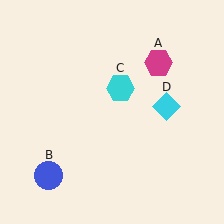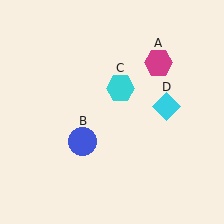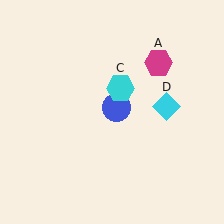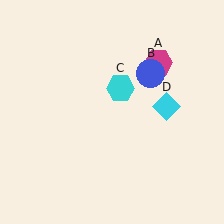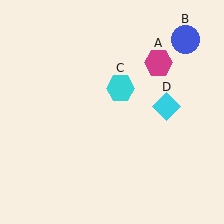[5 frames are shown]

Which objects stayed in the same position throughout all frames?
Magenta hexagon (object A) and cyan hexagon (object C) and cyan diamond (object D) remained stationary.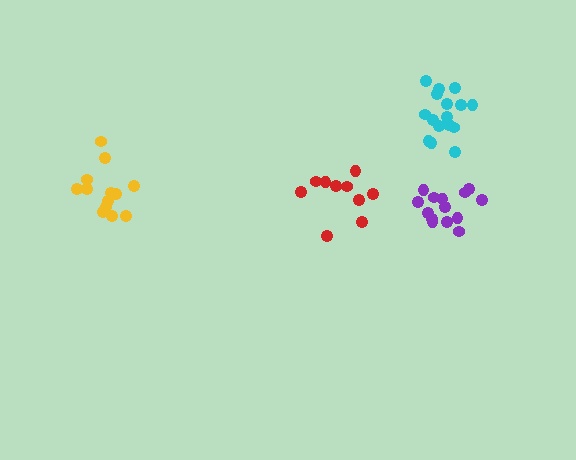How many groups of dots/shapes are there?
There are 4 groups.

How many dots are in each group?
Group 1: 16 dots, Group 2: 14 dots, Group 3: 10 dots, Group 4: 13 dots (53 total).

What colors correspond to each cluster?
The clusters are colored: cyan, purple, red, yellow.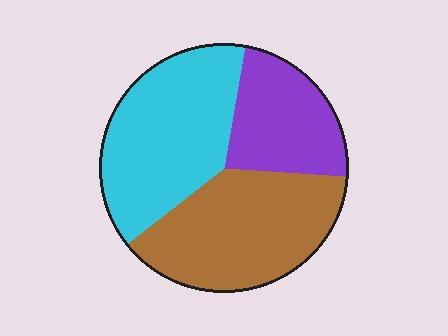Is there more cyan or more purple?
Cyan.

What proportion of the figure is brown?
Brown covers 38% of the figure.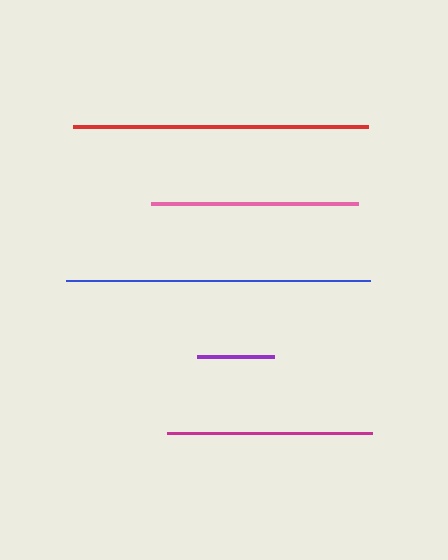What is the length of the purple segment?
The purple segment is approximately 78 pixels long.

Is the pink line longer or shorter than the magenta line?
The pink line is longer than the magenta line.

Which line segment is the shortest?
The purple line is the shortest at approximately 78 pixels.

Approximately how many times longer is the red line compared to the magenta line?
The red line is approximately 1.4 times the length of the magenta line.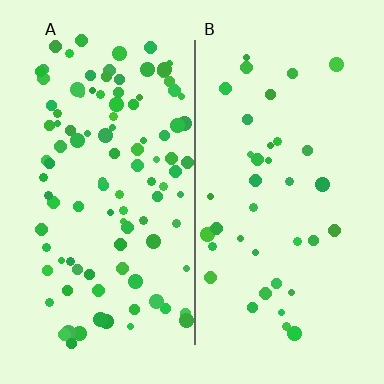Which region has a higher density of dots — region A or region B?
A (the left).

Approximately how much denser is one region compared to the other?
Approximately 2.7× — region A over region B.